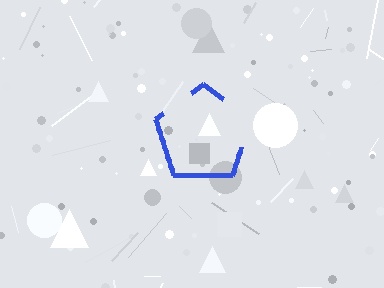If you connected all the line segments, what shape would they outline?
They would outline a pentagon.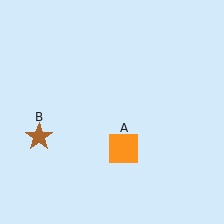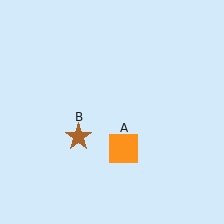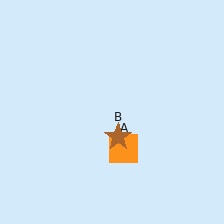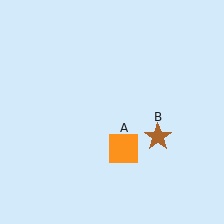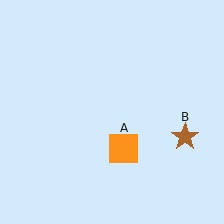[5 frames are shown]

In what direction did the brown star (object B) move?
The brown star (object B) moved right.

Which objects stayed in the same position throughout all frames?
Orange square (object A) remained stationary.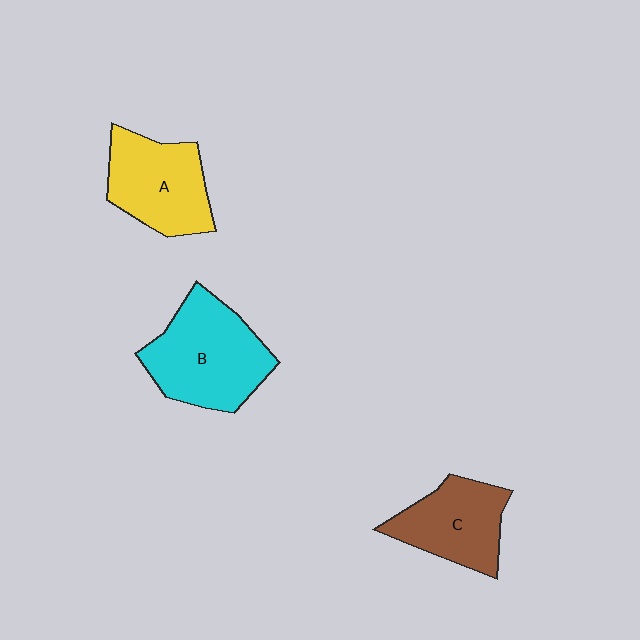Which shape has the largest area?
Shape B (cyan).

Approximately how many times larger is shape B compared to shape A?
Approximately 1.2 times.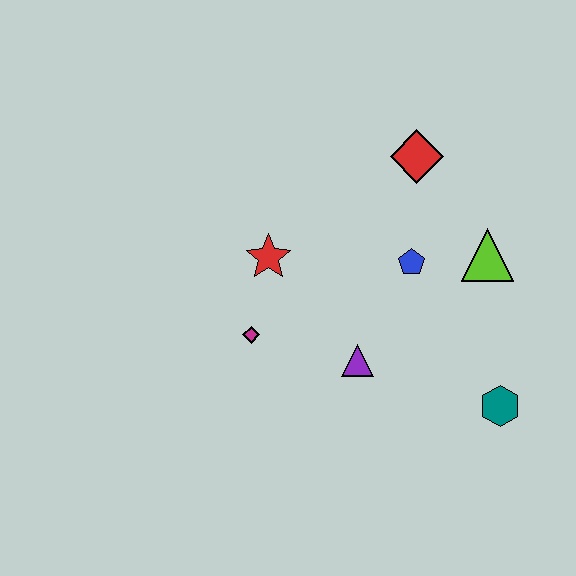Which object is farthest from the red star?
The teal hexagon is farthest from the red star.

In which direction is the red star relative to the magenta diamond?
The red star is above the magenta diamond.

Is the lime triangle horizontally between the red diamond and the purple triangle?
No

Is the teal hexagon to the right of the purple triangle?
Yes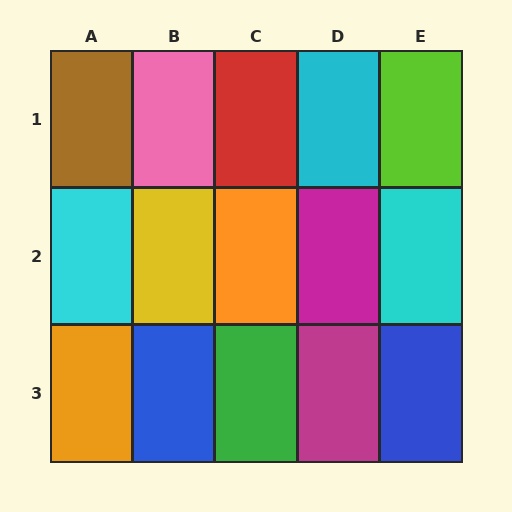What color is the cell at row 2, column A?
Cyan.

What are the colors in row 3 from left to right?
Orange, blue, green, magenta, blue.